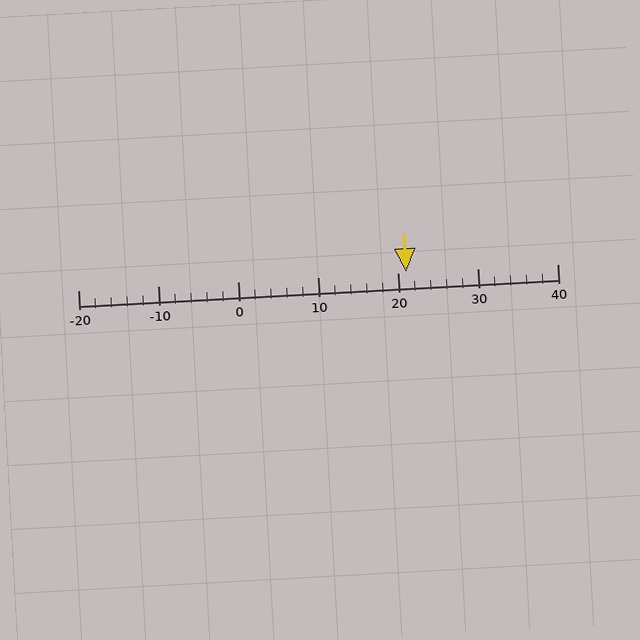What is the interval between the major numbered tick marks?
The major tick marks are spaced 10 units apart.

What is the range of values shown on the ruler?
The ruler shows values from -20 to 40.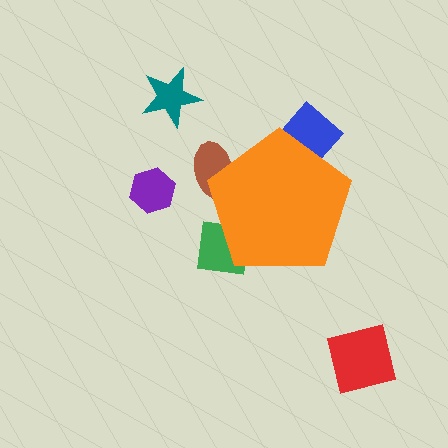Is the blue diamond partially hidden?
Yes, the blue diamond is partially hidden behind the orange pentagon.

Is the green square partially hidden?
Yes, the green square is partially hidden behind the orange pentagon.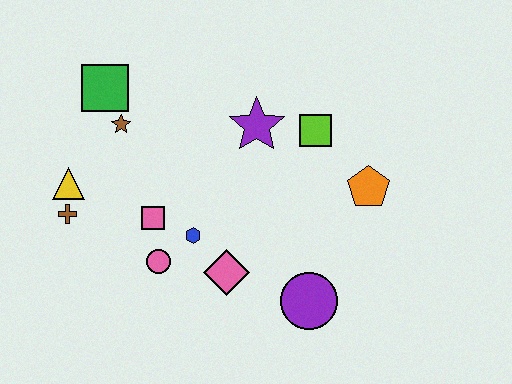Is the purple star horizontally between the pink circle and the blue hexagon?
No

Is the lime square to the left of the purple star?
No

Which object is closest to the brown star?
The green square is closest to the brown star.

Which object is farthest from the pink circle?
The orange pentagon is farthest from the pink circle.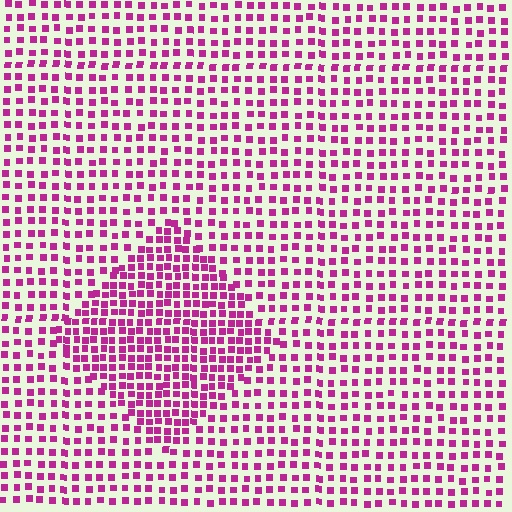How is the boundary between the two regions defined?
The boundary is defined by a change in element density (approximately 1.8x ratio). All elements are the same color, size, and shape.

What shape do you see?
I see a diamond.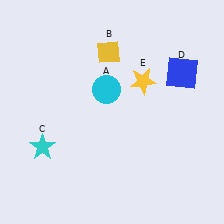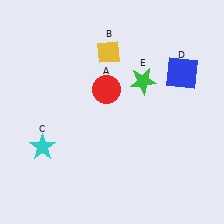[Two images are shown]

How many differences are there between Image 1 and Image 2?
There are 2 differences between the two images.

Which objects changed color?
A changed from cyan to red. E changed from yellow to green.